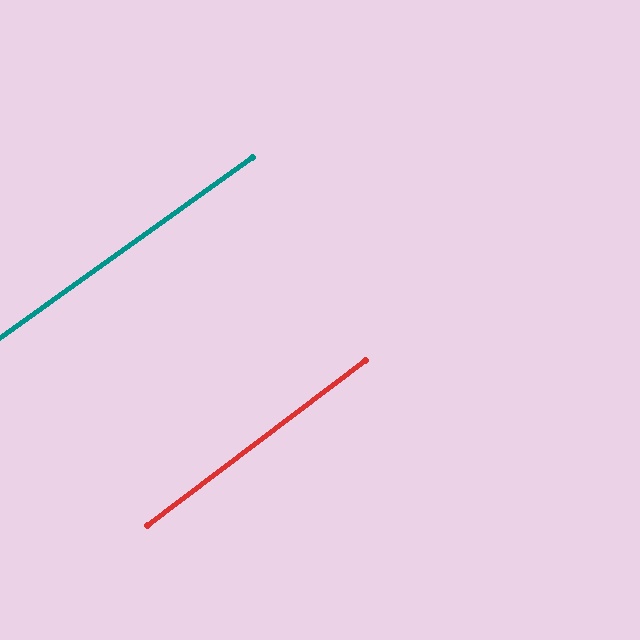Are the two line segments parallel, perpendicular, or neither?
Parallel — their directions differ by only 1.4°.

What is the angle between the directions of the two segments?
Approximately 1 degree.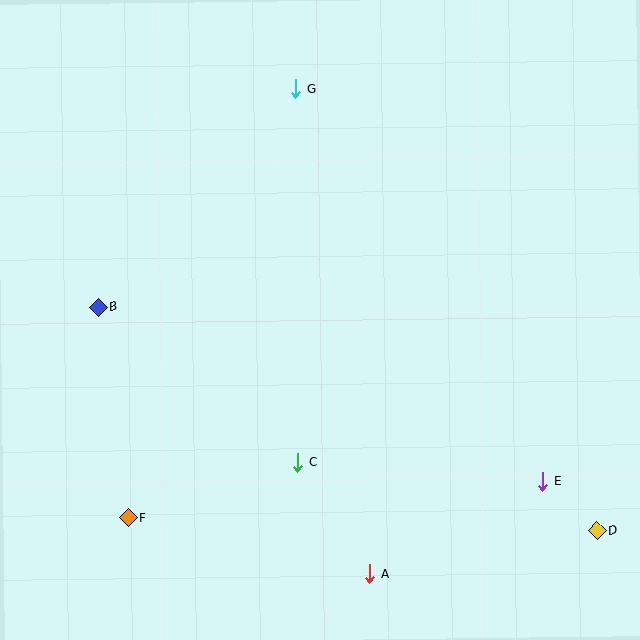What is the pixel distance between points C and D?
The distance between C and D is 307 pixels.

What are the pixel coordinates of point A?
Point A is at (370, 574).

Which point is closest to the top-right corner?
Point G is closest to the top-right corner.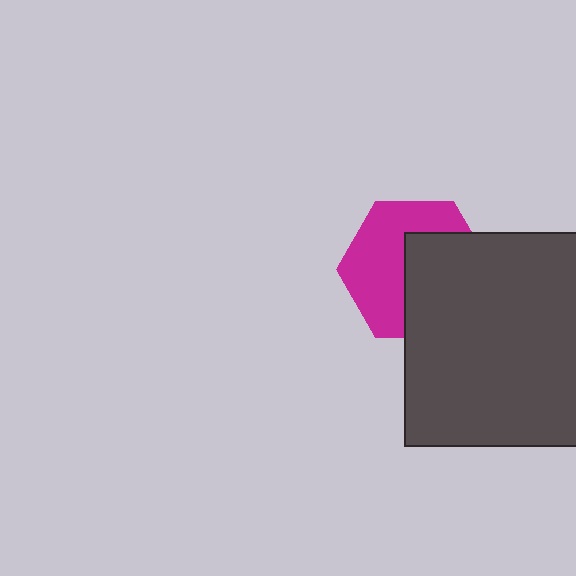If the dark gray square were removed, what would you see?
You would see the complete magenta hexagon.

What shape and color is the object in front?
The object in front is a dark gray square.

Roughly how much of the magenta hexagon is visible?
About half of it is visible (roughly 52%).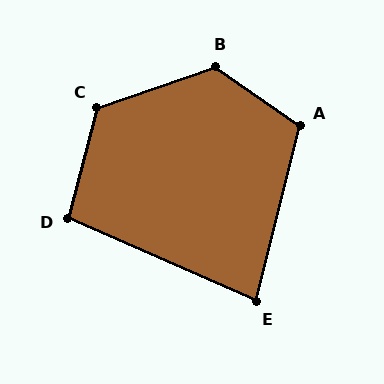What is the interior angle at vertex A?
Approximately 111 degrees (obtuse).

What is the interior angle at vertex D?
Approximately 99 degrees (obtuse).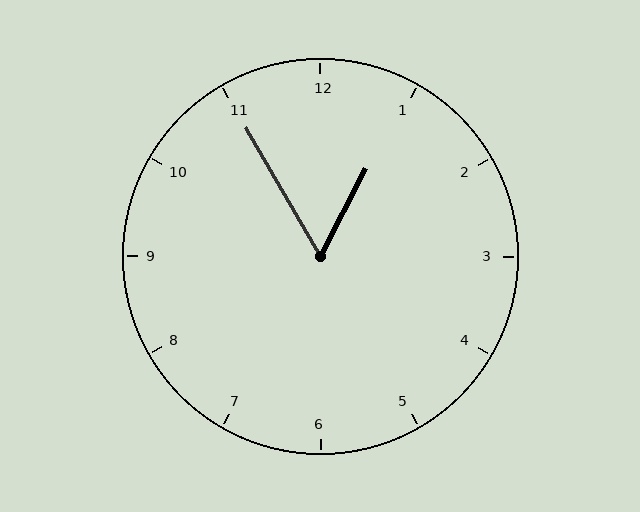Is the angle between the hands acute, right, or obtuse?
It is acute.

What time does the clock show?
12:55.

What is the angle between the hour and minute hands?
Approximately 58 degrees.